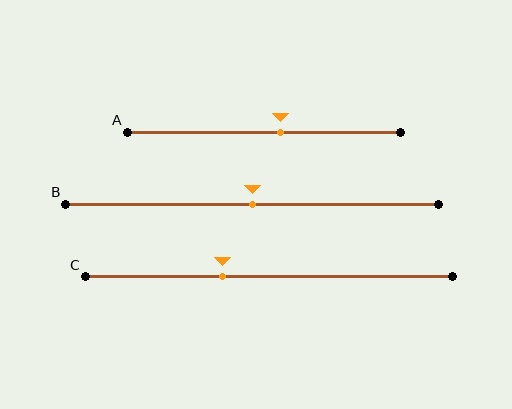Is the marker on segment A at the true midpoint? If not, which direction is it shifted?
No, the marker on segment A is shifted to the right by about 6% of the segment length.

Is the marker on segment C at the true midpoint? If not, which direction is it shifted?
No, the marker on segment C is shifted to the left by about 12% of the segment length.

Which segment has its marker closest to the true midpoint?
Segment B has its marker closest to the true midpoint.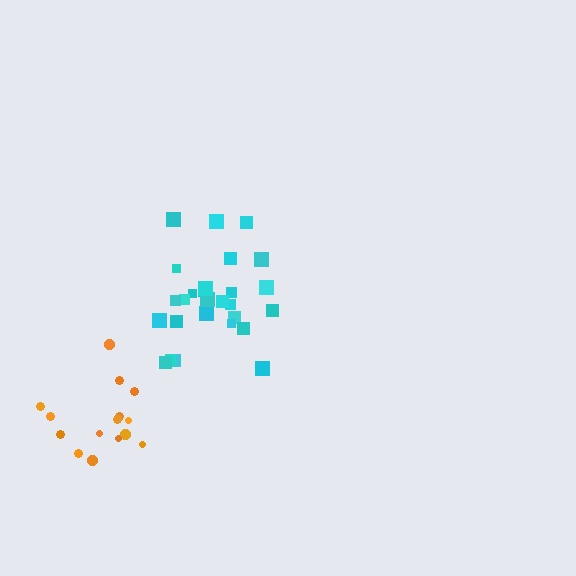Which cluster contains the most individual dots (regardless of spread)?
Cyan (27).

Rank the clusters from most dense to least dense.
cyan, orange.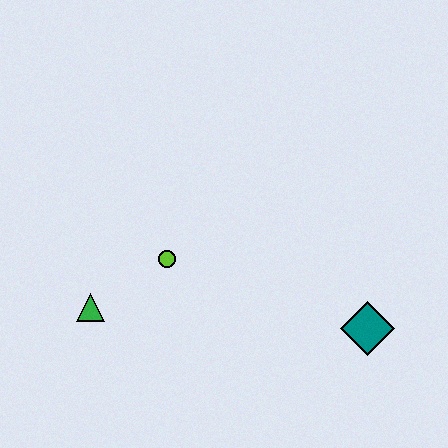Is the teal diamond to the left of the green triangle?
No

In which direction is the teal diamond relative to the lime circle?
The teal diamond is to the right of the lime circle.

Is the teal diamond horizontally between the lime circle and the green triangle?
No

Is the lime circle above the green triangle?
Yes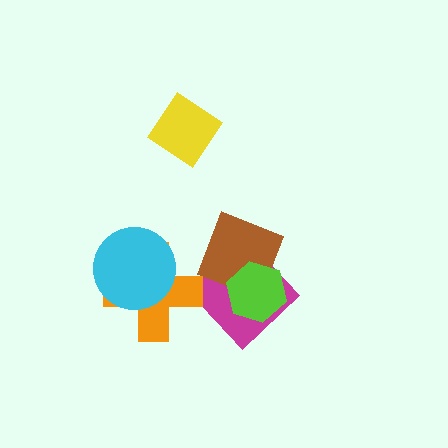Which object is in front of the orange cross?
The cyan circle is in front of the orange cross.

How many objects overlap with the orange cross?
1 object overlaps with the orange cross.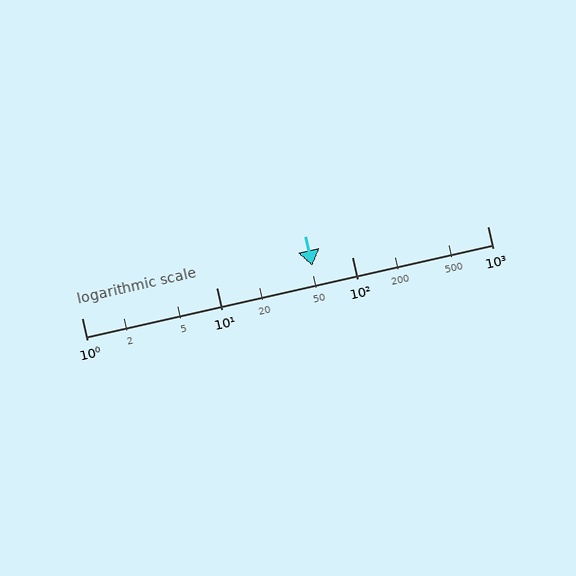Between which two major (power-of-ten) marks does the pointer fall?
The pointer is between 10 and 100.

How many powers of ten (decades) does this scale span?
The scale spans 3 decades, from 1 to 1000.